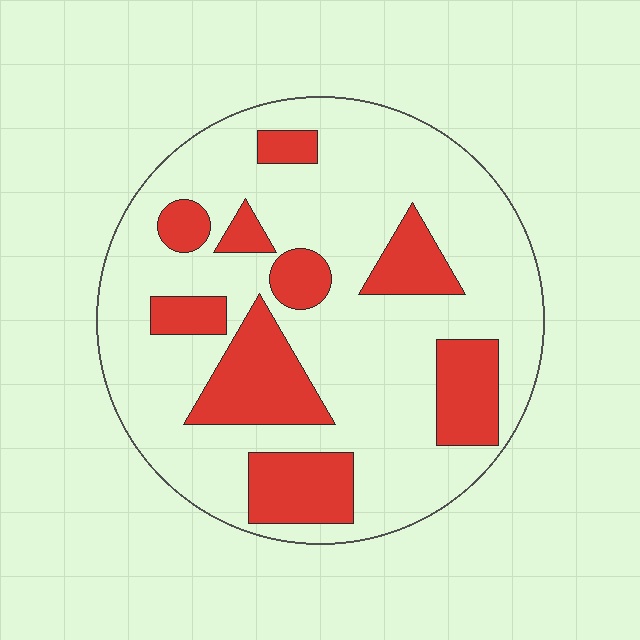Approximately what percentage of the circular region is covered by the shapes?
Approximately 25%.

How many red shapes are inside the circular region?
9.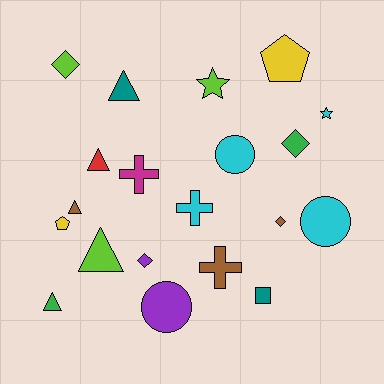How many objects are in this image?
There are 20 objects.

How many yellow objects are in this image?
There are 2 yellow objects.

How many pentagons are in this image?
There are 2 pentagons.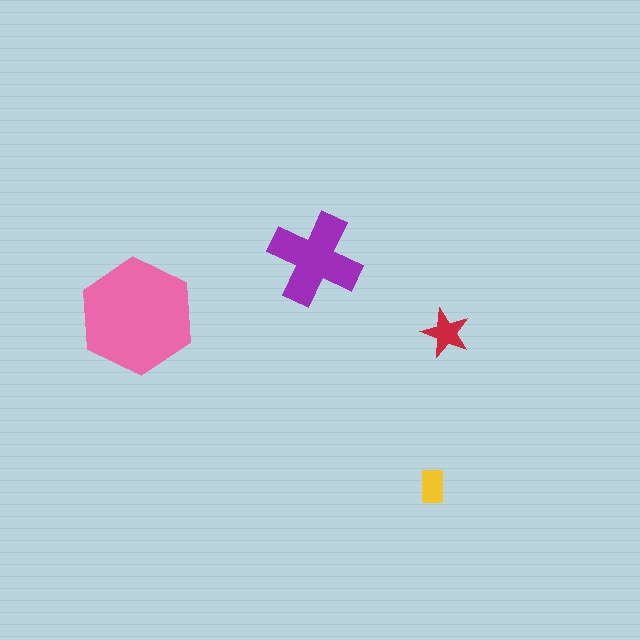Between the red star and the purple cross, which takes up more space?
The purple cross.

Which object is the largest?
The pink hexagon.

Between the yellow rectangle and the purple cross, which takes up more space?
The purple cross.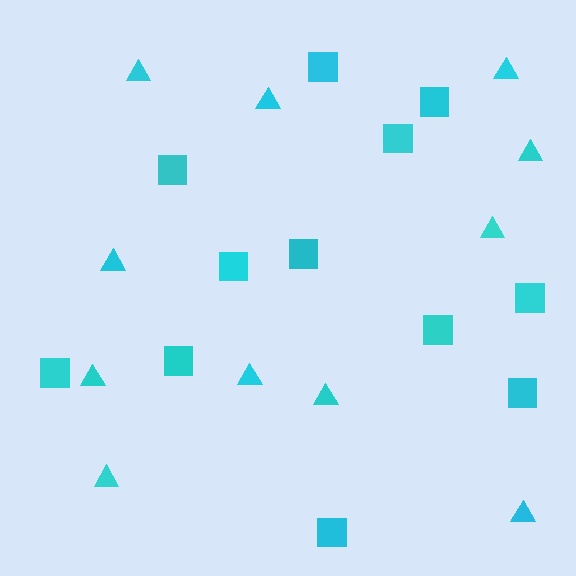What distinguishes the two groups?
There are 2 groups: one group of triangles (11) and one group of squares (12).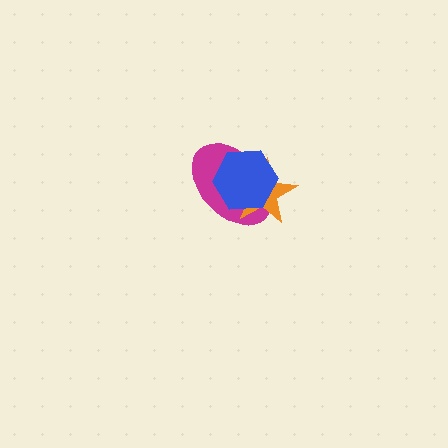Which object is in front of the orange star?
The blue hexagon is in front of the orange star.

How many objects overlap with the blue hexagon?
2 objects overlap with the blue hexagon.